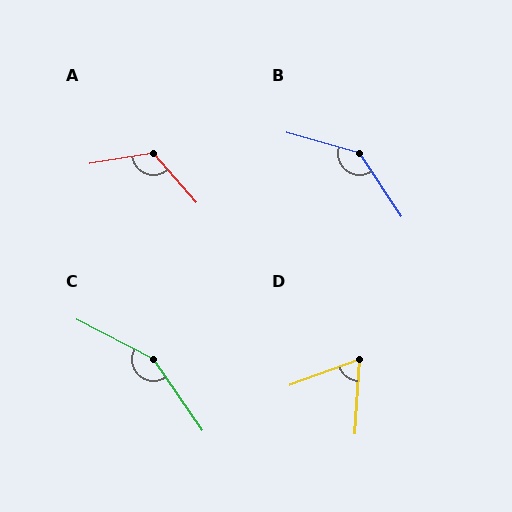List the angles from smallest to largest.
D (66°), A (122°), B (139°), C (152°).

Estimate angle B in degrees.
Approximately 139 degrees.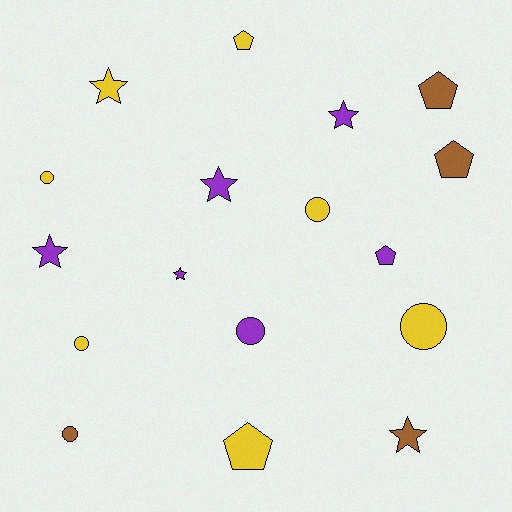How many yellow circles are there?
There are 4 yellow circles.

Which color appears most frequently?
Yellow, with 7 objects.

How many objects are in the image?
There are 17 objects.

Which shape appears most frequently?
Circle, with 6 objects.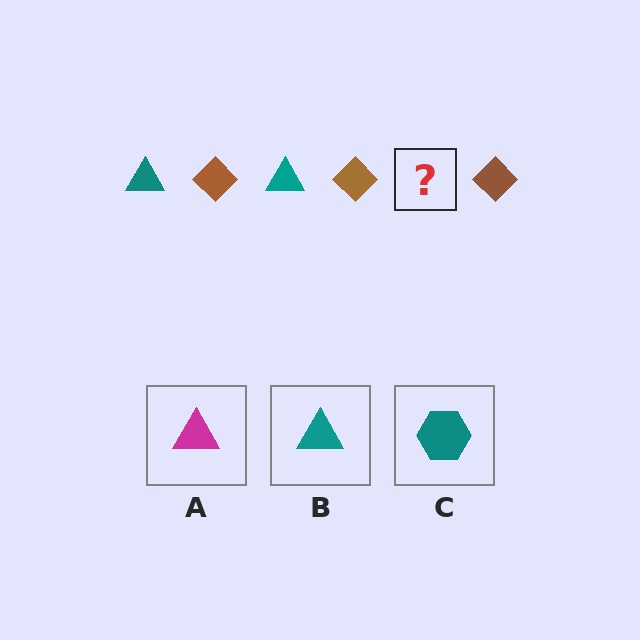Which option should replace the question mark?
Option B.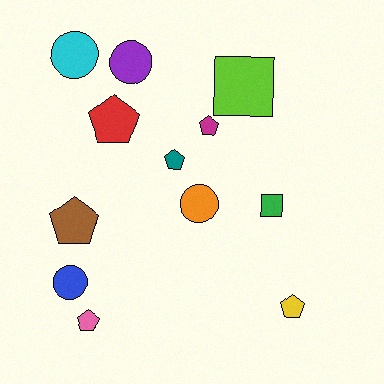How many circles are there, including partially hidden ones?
There are 4 circles.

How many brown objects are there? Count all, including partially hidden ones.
There is 1 brown object.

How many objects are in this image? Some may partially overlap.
There are 12 objects.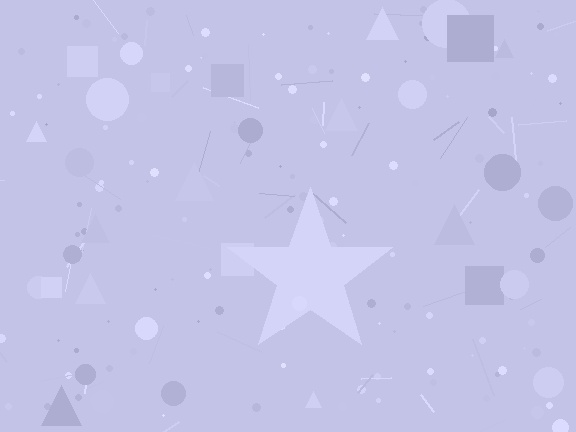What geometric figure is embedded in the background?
A star is embedded in the background.